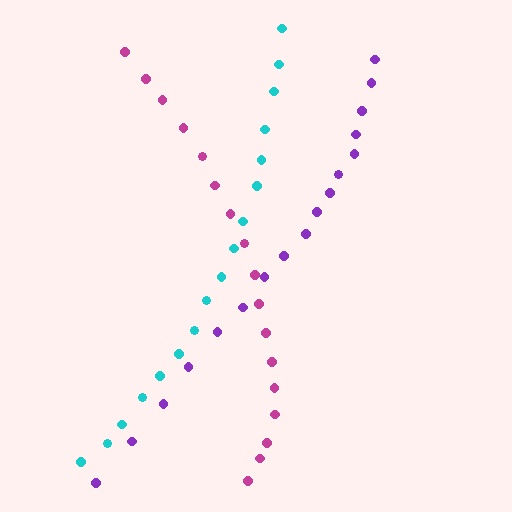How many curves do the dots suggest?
There are 3 distinct paths.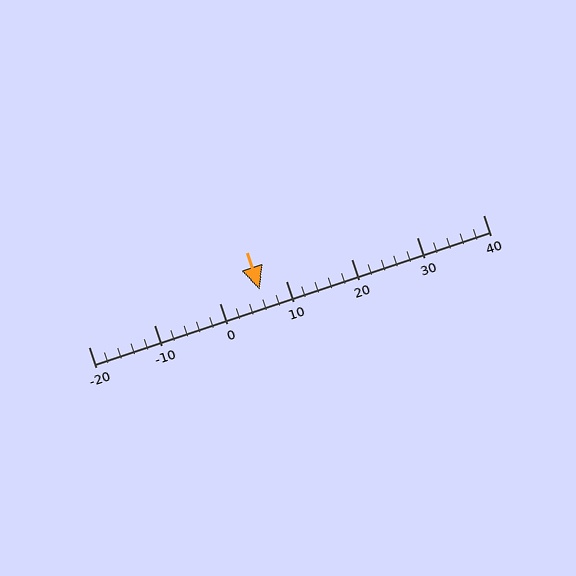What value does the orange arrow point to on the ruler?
The orange arrow points to approximately 6.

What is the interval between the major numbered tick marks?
The major tick marks are spaced 10 units apart.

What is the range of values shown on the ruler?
The ruler shows values from -20 to 40.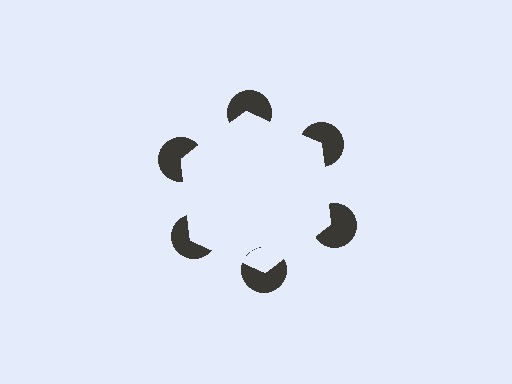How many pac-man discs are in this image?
There are 6 — one at each vertex of the illusory hexagon.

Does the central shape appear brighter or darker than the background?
It typically appears slightly brighter than the background, even though no actual brightness change is drawn.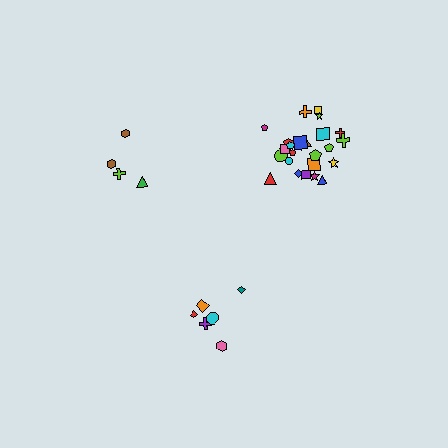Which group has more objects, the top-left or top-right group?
The top-right group.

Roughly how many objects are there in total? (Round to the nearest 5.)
Roughly 35 objects in total.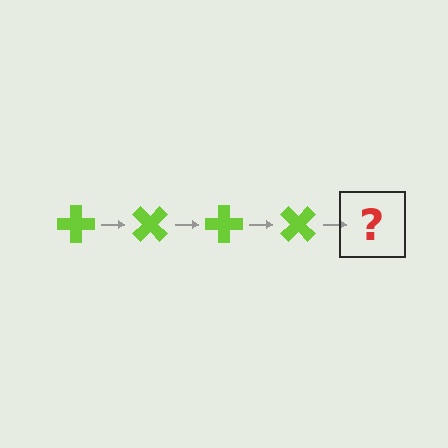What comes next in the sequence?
The next element should be a lime cross rotated 180 degrees.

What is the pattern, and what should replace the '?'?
The pattern is that the cross rotates 45 degrees each step. The '?' should be a lime cross rotated 180 degrees.